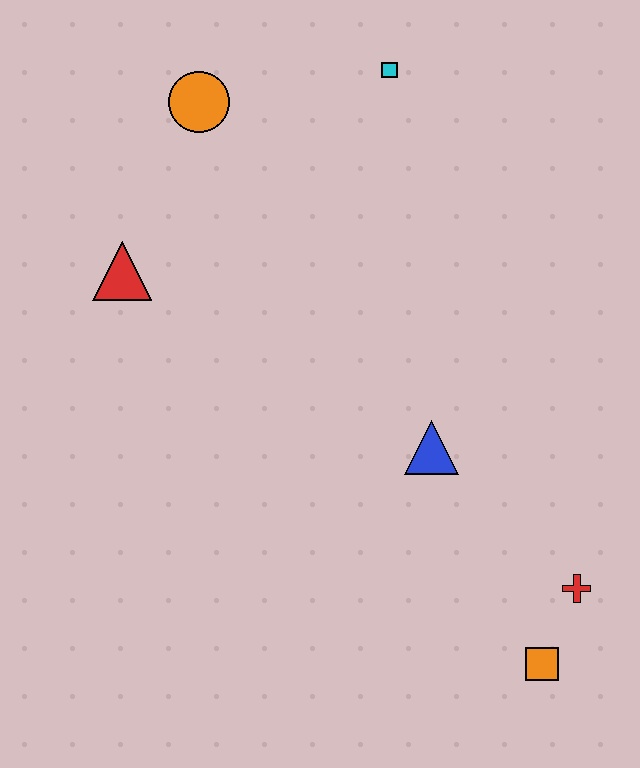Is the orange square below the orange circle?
Yes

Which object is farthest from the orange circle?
The orange square is farthest from the orange circle.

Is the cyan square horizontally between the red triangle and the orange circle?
No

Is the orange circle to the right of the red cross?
No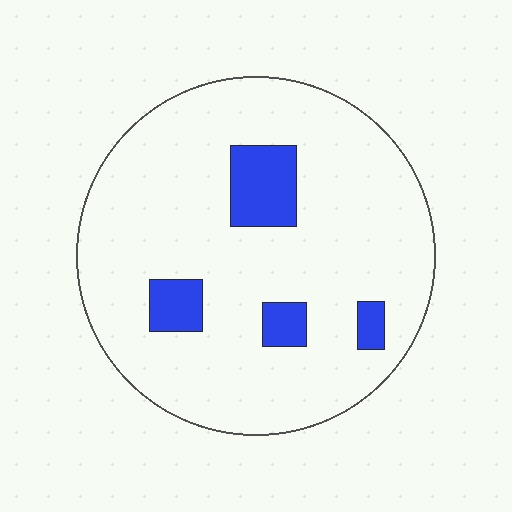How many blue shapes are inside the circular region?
4.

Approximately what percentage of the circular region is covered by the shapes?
Approximately 10%.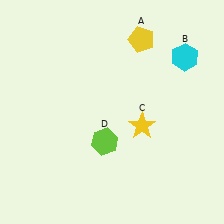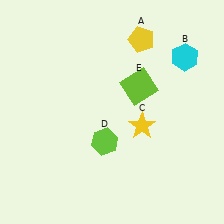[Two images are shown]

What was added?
A lime square (E) was added in Image 2.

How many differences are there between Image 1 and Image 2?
There is 1 difference between the two images.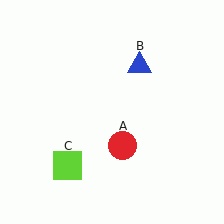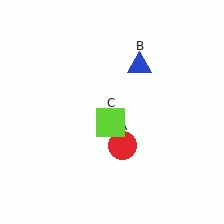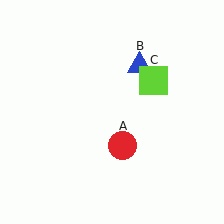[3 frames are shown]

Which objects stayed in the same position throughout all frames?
Red circle (object A) and blue triangle (object B) remained stationary.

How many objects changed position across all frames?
1 object changed position: lime square (object C).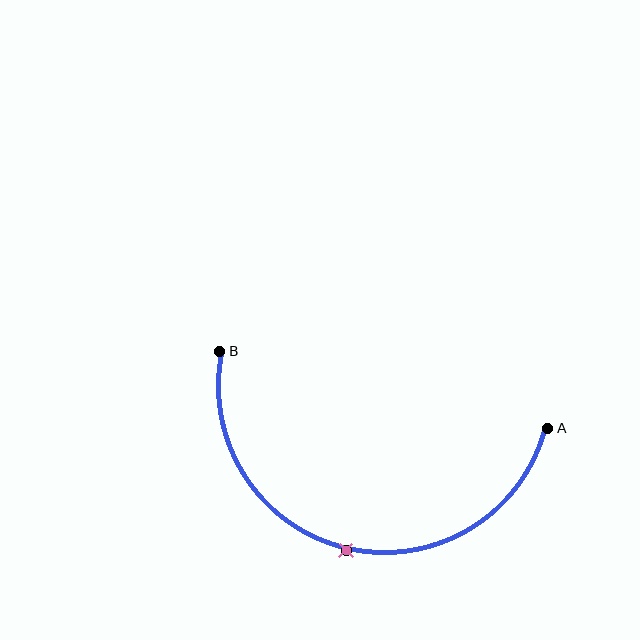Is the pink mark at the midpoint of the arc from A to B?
Yes. The pink mark lies on the arc at equal arc-length from both A and B — it is the arc midpoint.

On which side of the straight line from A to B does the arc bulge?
The arc bulges below the straight line connecting A and B.